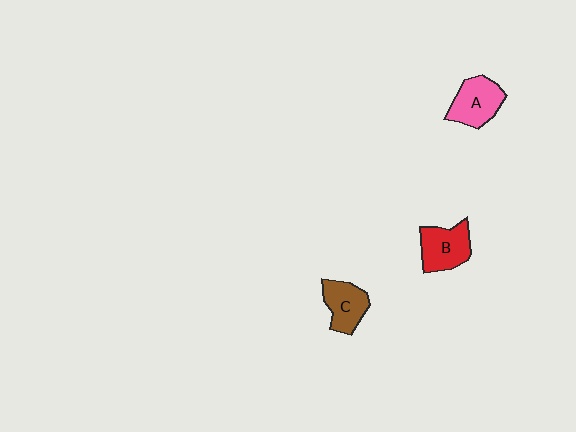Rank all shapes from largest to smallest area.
From largest to smallest: A (pink), B (red), C (brown).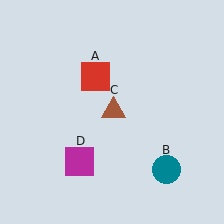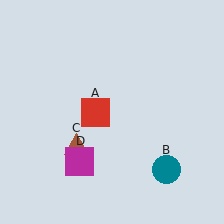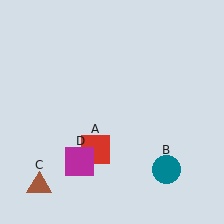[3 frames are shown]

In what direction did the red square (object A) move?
The red square (object A) moved down.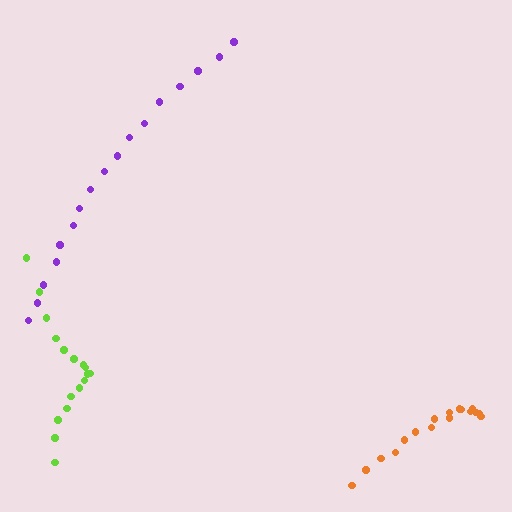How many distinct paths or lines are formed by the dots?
There are 3 distinct paths.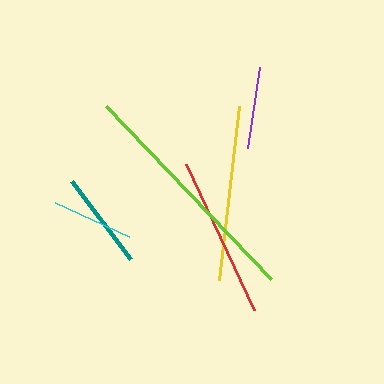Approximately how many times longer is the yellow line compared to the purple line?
The yellow line is approximately 2.2 times the length of the purple line.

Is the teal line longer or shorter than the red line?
The red line is longer than the teal line.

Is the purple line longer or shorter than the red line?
The red line is longer than the purple line.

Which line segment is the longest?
The lime line is the longest at approximately 239 pixels.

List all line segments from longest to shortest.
From longest to shortest: lime, yellow, red, teal, cyan, purple.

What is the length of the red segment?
The red segment is approximately 160 pixels long.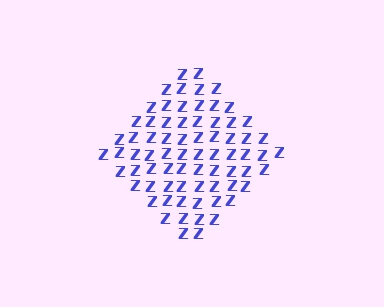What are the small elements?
The small elements are letter Z's.